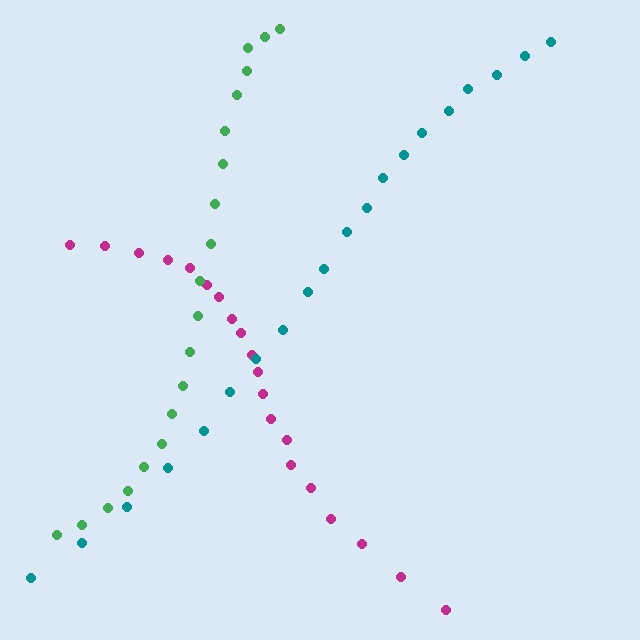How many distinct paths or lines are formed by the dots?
There are 3 distinct paths.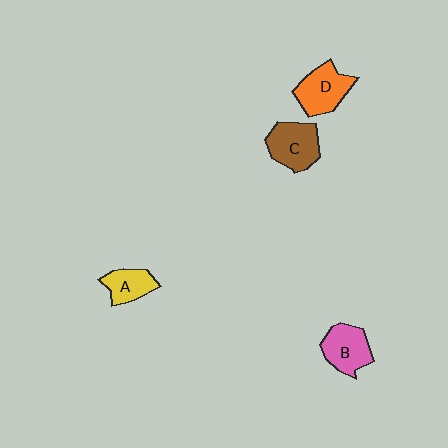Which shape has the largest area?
Shape C (brown).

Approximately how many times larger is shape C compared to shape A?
Approximately 1.5 times.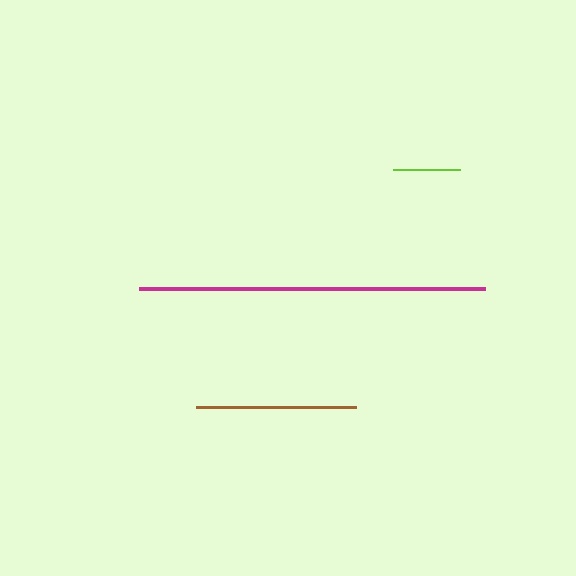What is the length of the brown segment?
The brown segment is approximately 160 pixels long.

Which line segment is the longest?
The magenta line is the longest at approximately 346 pixels.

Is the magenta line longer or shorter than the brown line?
The magenta line is longer than the brown line.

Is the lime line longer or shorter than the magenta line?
The magenta line is longer than the lime line.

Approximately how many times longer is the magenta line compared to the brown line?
The magenta line is approximately 2.2 times the length of the brown line.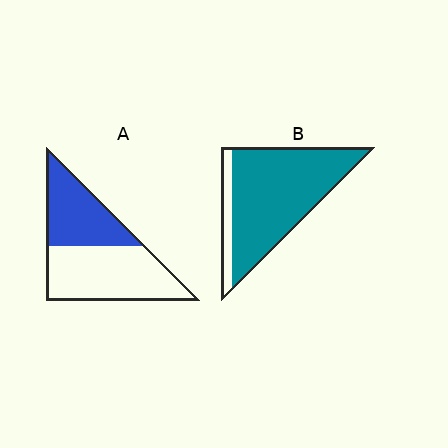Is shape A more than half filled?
No.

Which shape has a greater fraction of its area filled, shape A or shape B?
Shape B.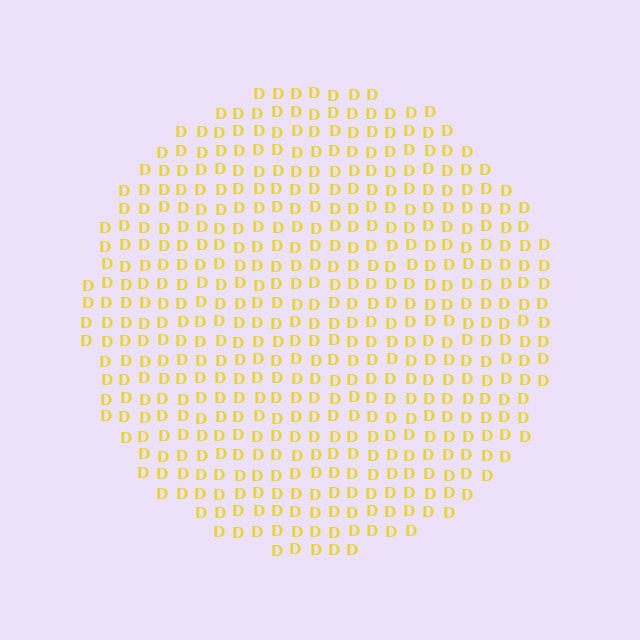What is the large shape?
The large shape is a circle.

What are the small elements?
The small elements are letter D's.